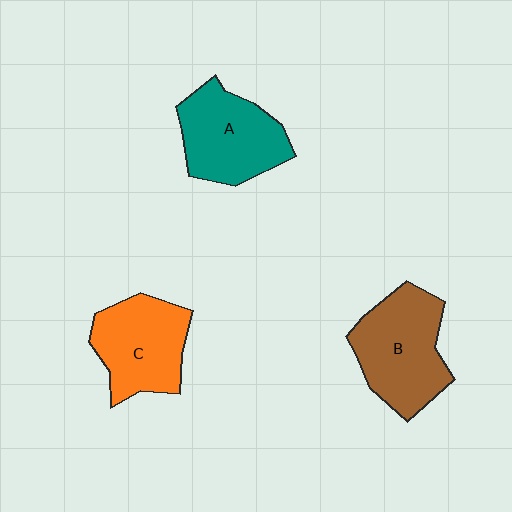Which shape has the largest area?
Shape B (brown).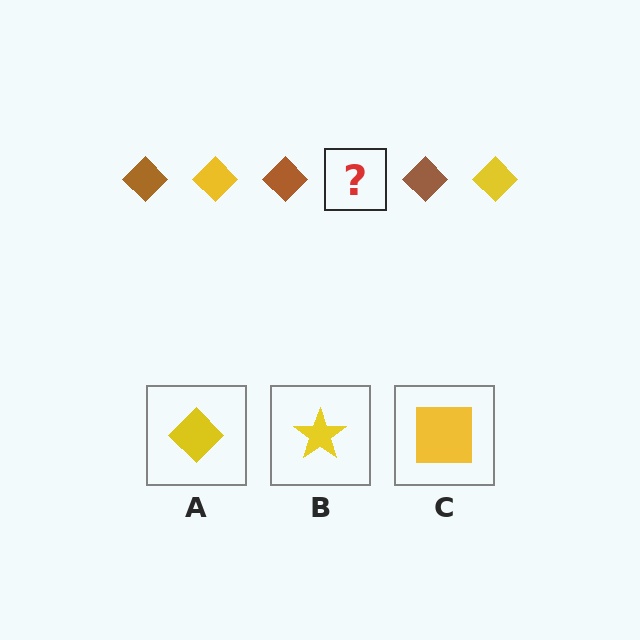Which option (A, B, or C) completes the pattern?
A.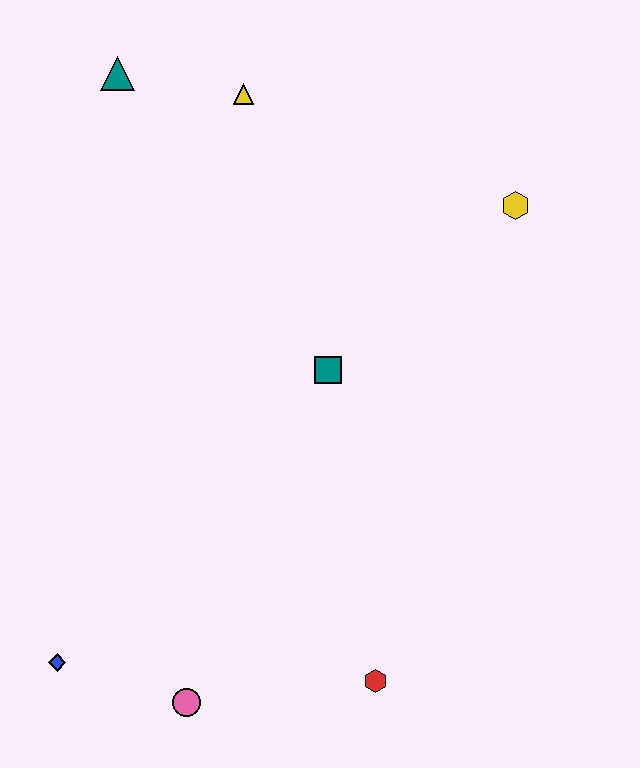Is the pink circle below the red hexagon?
Yes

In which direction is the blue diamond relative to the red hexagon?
The blue diamond is to the left of the red hexagon.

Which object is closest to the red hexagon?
The pink circle is closest to the red hexagon.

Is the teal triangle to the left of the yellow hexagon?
Yes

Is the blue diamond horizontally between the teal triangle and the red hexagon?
No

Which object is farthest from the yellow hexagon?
The blue diamond is farthest from the yellow hexagon.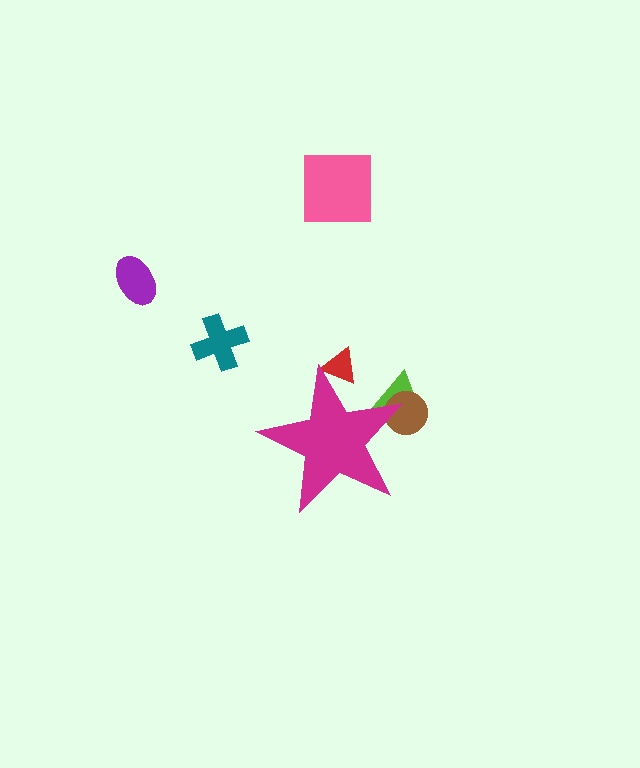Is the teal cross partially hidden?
No, the teal cross is fully visible.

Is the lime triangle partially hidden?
Yes, the lime triangle is partially hidden behind the magenta star.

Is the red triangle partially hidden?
Yes, the red triangle is partially hidden behind the magenta star.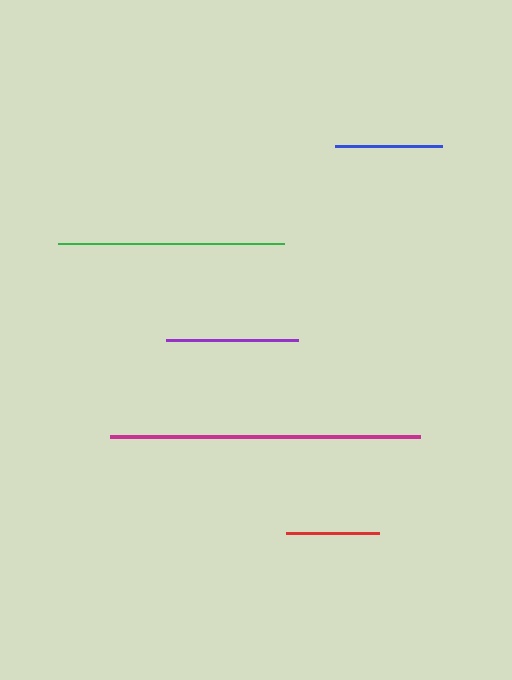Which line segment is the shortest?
The red line is the shortest at approximately 93 pixels.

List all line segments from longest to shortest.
From longest to shortest: magenta, green, purple, blue, red.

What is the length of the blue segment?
The blue segment is approximately 108 pixels long.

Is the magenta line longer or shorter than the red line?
The magenta line is longer than the red line.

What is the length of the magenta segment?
The magenta segment is approximately 310 pixels long.